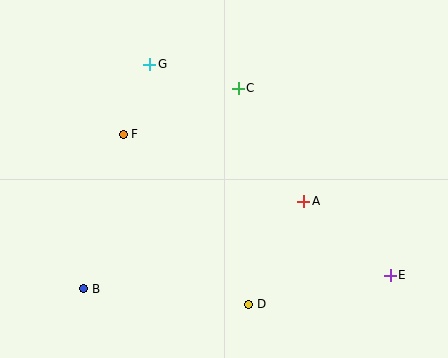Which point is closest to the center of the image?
Point A at (304, 201) is closest to the center.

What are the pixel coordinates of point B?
Point B is at (84, 289).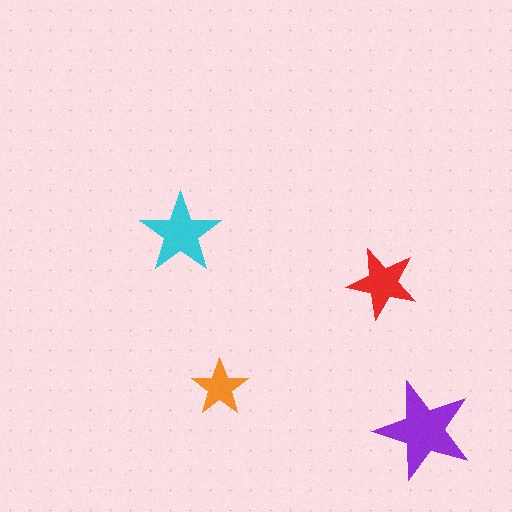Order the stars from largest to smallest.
the purple one, the cyan one, the red one, the orange one.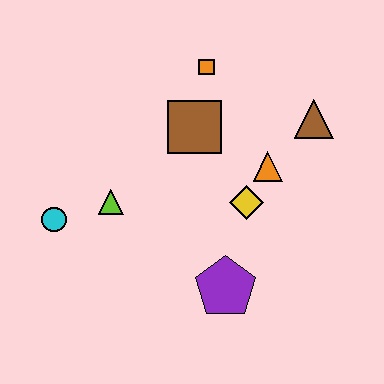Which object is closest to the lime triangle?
The cyan circle is closest to the lime triangle.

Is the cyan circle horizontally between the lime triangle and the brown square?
No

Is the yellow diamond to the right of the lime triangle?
Yes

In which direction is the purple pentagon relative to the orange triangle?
The purple pentagon is below the orange triangle.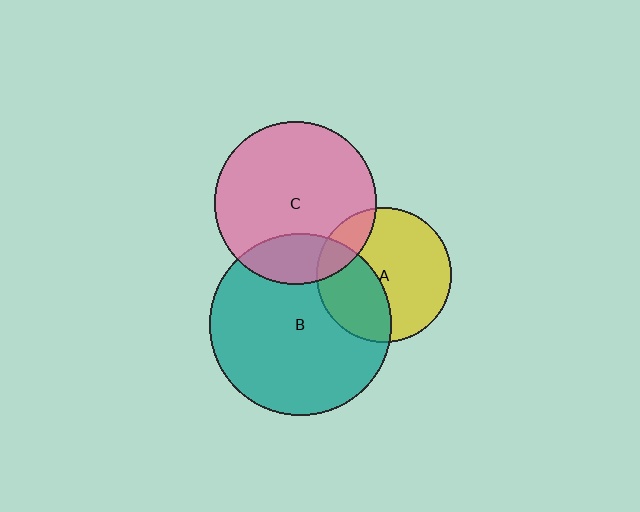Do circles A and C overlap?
Yes.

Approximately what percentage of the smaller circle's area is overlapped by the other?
Approximately 15%.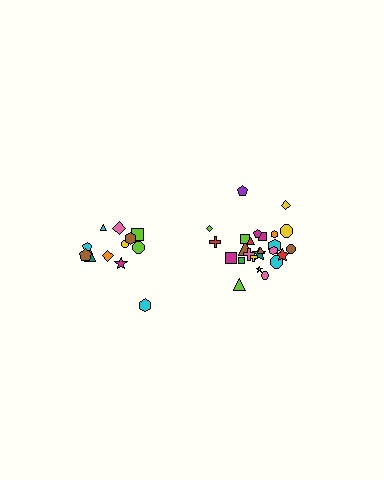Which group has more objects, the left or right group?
The right group.